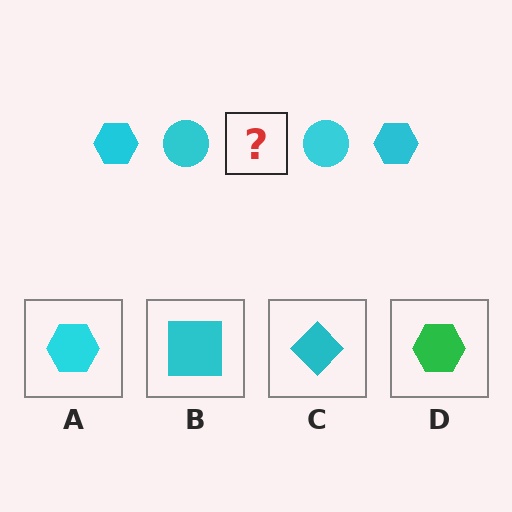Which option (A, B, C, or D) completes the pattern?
A.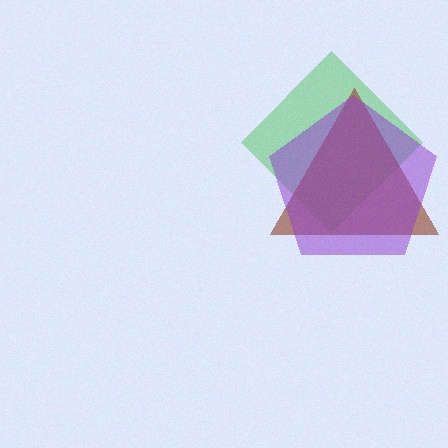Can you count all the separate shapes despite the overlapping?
Yes, there are 3 separate shapes.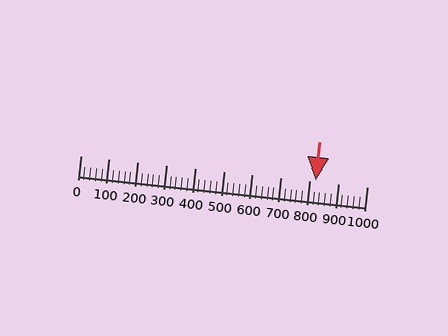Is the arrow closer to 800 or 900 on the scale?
The arrow is closer to 800.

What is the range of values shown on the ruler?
The ruler shows values from 0 to 1000.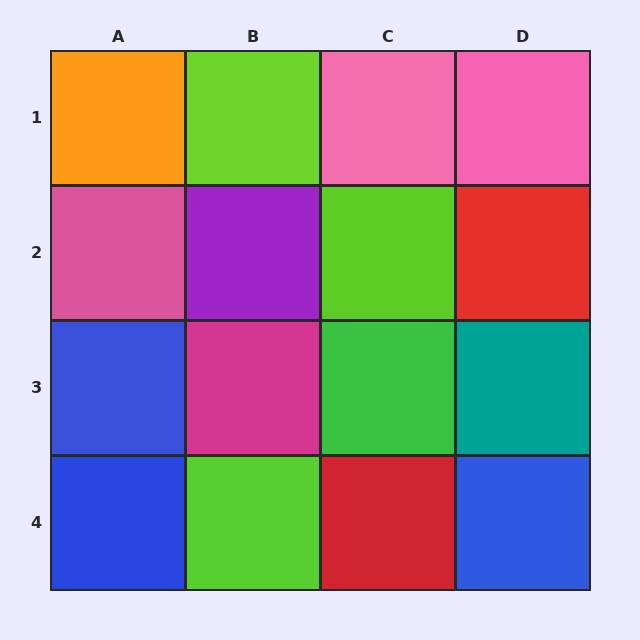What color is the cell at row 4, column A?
Blue.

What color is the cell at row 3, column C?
Green.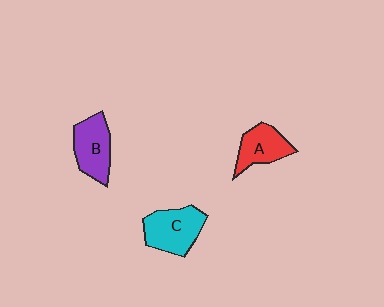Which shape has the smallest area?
Shape A (red).